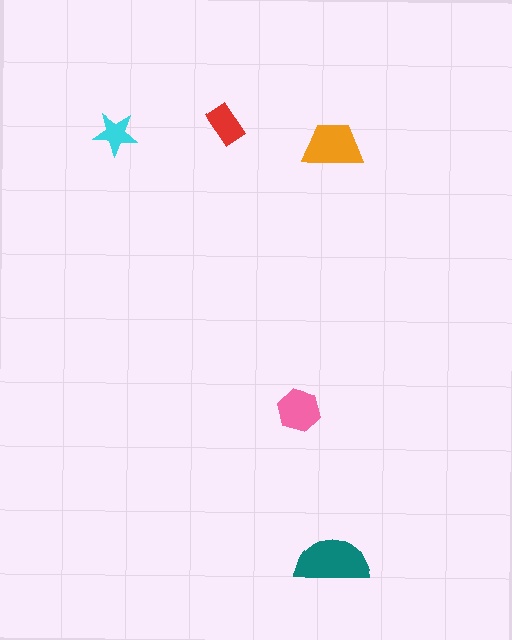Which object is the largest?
The teal semicircle.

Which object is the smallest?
The cyan star.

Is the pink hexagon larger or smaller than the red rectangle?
Larger.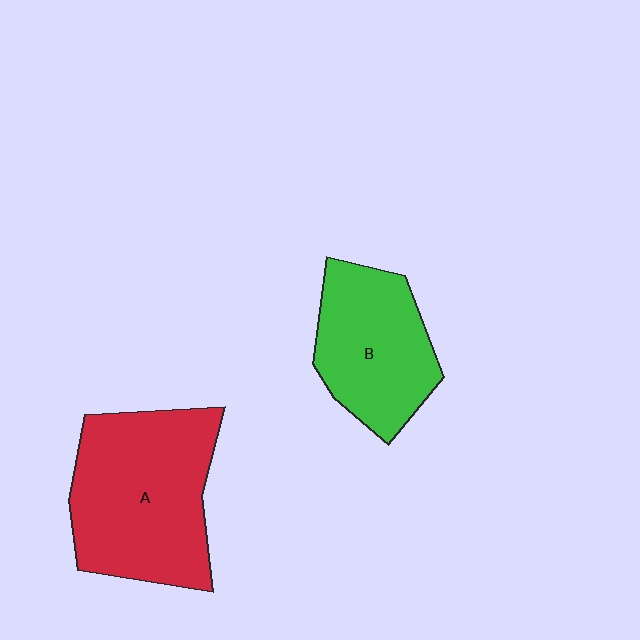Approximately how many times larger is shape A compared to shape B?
Approximately 1.4 times.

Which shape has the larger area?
Shape A (red).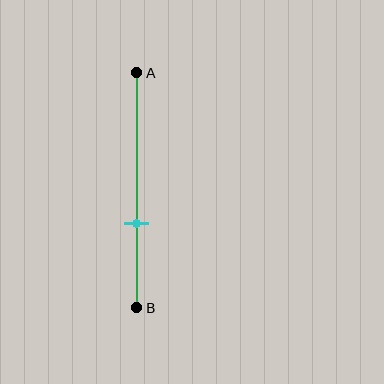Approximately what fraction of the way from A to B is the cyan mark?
The cyan mark is approximately 65% of the way from A to B.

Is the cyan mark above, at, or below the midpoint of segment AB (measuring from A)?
The cyan mark is below the midpoint of segment AB.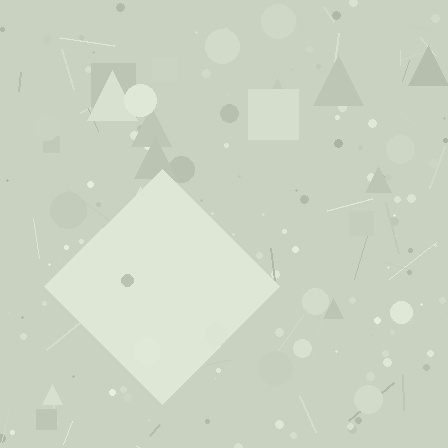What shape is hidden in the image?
A diamond is hidden in the image.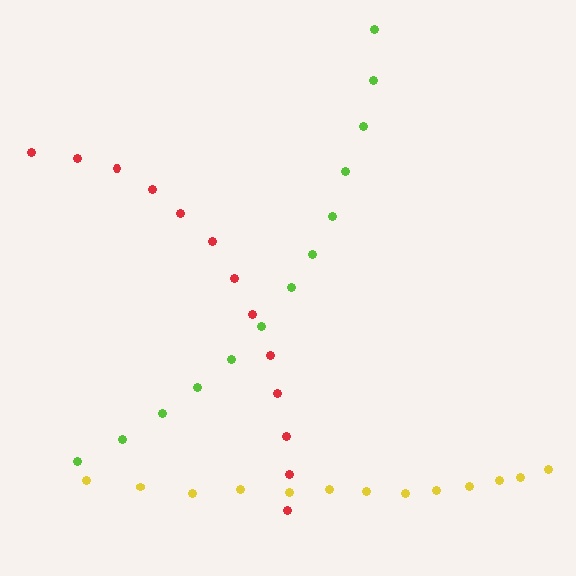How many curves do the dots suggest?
There are 3 distinct paths.